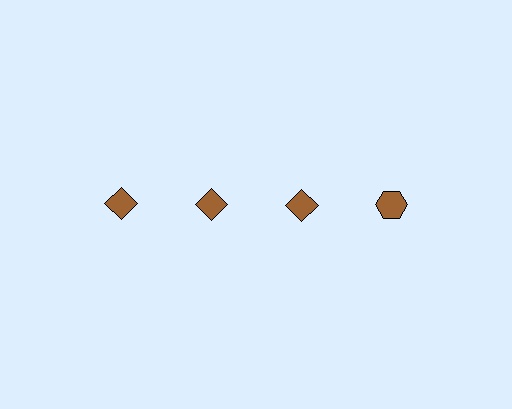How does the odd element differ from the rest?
It has a different shape: hexagon instead of diamond.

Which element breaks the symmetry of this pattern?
The brown hexagon in the top row, second from right column breaks the symmetry. All other shapes are brown diamonds.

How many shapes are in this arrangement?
There are 4 shapes arranged in a grid pattern.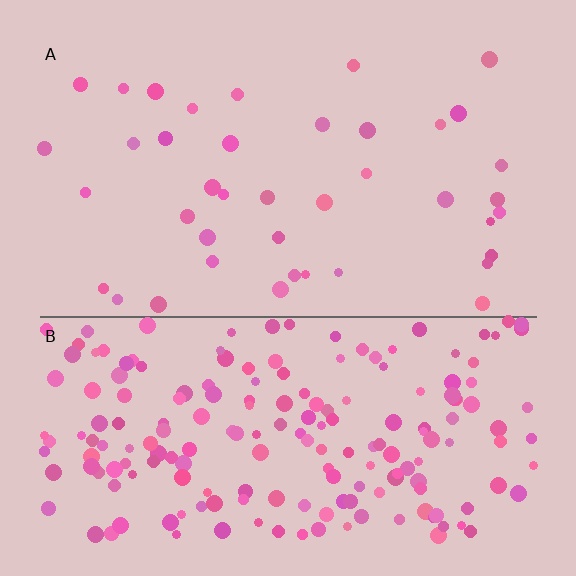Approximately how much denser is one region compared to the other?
Approximately 4.9× — region B over region A.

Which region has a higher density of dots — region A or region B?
B (the bottom).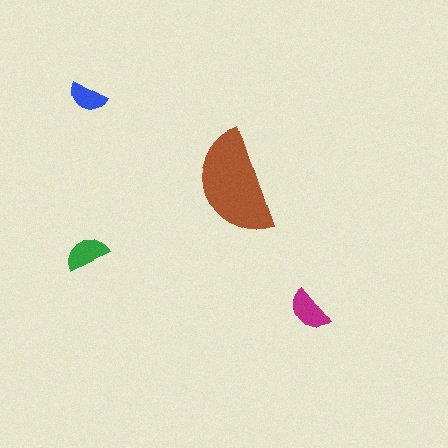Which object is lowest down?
The magenta semicircle is bottommost.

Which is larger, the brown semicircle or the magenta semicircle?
The brown one.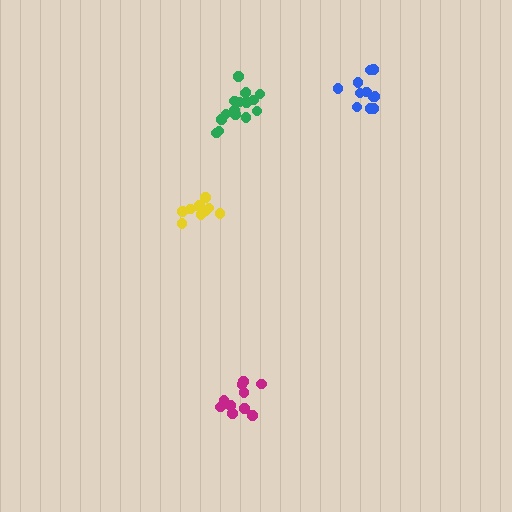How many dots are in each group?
Group 1: 10 dots, Group 2: 10 dots, Group 3: 16 dots, Group 4: 11 dots (47 total).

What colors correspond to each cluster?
The clusters are colored: yellow, magenta, green, blue.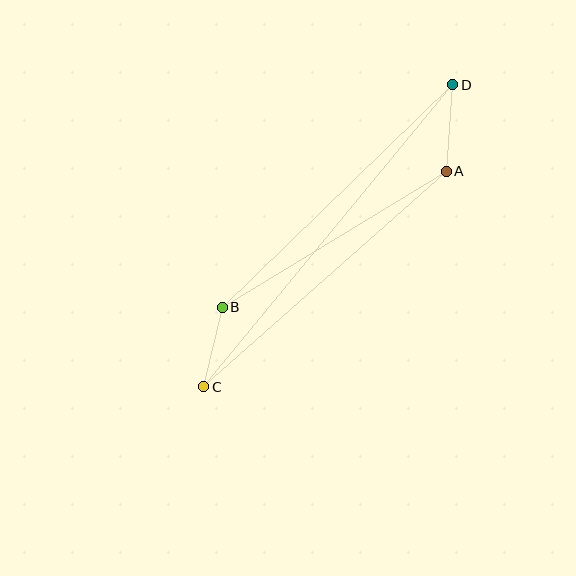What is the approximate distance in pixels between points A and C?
The distance between A and C is approximately 324 pixels.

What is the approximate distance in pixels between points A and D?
The distance between A and D is approximately 87 pixels.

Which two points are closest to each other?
Points B and C are closest to each other.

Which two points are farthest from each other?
Points C and D are farthest from each other.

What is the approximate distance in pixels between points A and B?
The distance between A and B is approximately 262 pixels.